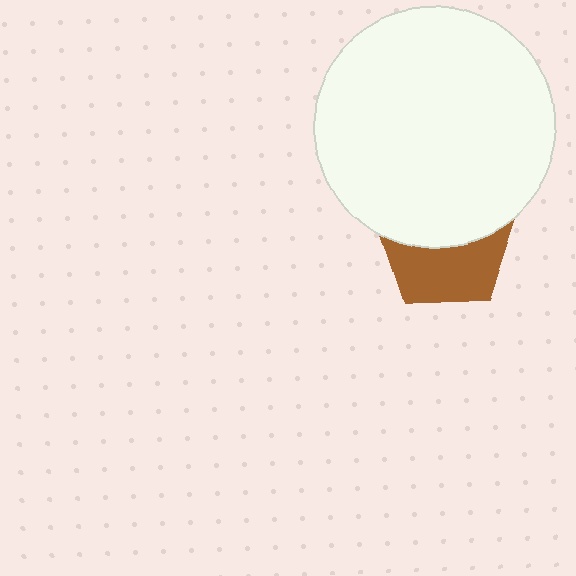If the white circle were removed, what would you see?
You would see the complete brown pentagon.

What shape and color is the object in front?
The object in front is a white circle.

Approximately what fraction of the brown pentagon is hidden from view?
Roughly 50% of the brown pentagon is hidden behind the white circle.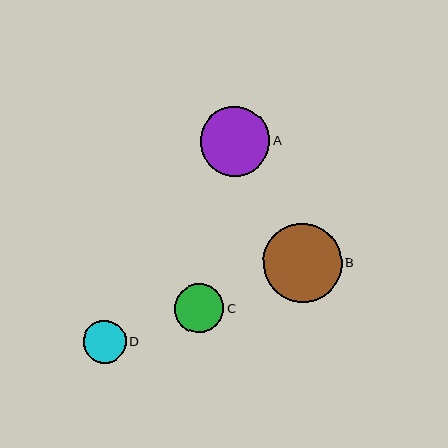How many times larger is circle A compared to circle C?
Circle A is approximately 1.4 times the size of circle C.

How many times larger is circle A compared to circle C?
Circle A is approximately 1.4 times the size of circle C.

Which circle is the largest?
Circle B is the largest with a size of approximately 79 pixels.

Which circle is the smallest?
Circle D is the smallest with a size of approximately 42 pixels.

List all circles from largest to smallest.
From largest to smallest: B, A, C, D.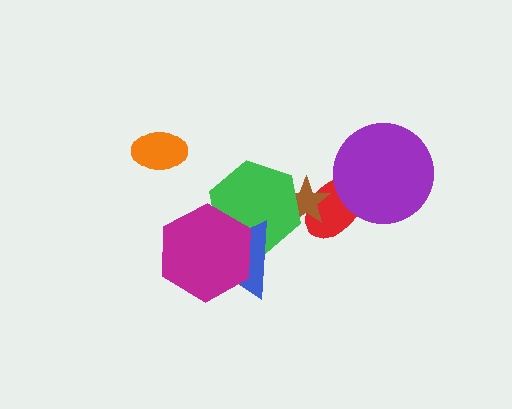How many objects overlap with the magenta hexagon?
2 objects overlap with the magenta hexagon.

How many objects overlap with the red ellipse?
2 objects overlap with the red ellipse.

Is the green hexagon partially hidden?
Yes, it is partially covered by another shape.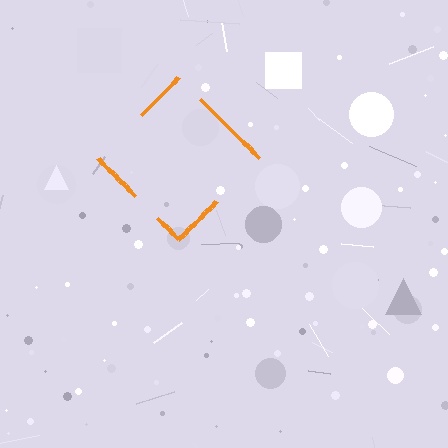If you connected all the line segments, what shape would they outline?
They would outline a diamond.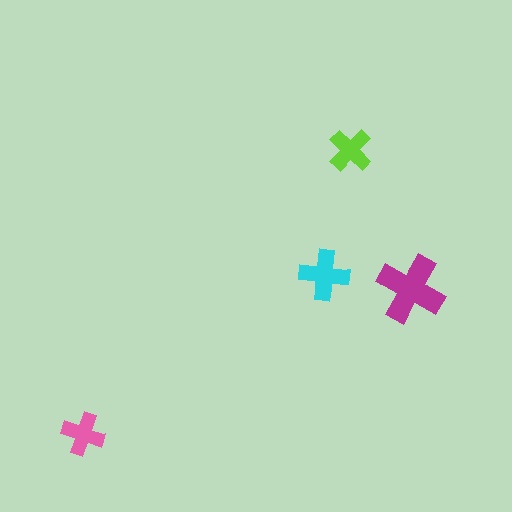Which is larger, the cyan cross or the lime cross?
The cyan one.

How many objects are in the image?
There are 4 objects in the image.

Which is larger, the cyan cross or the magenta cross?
The magenta one.